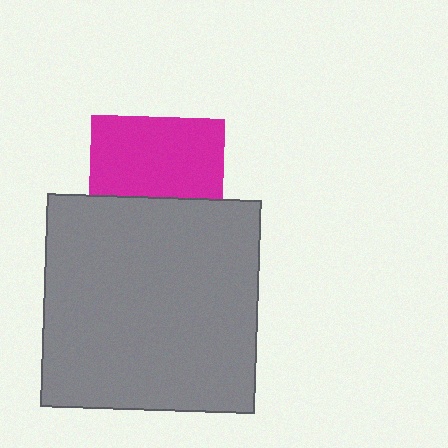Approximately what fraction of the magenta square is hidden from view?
Roughly 40% of the magenta square is hidden behind the gray square.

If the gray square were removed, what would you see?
You would see the complete magenta square.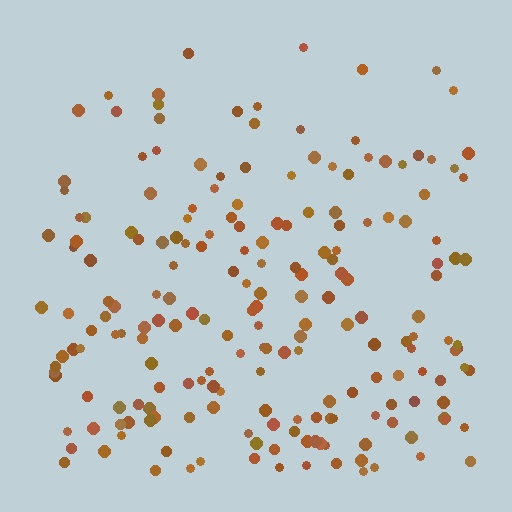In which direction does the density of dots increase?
From top to bottom, with the bottom side densest.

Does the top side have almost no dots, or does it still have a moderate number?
Still a moderate number, just noticeably fewer than the bottom.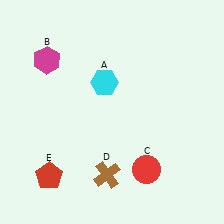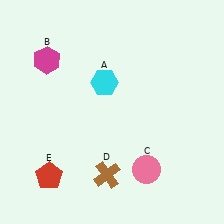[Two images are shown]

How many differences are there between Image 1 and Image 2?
There is 1 difference between the two images.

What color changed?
The circle (C) changed from red in Image 1 to pink in Image 2.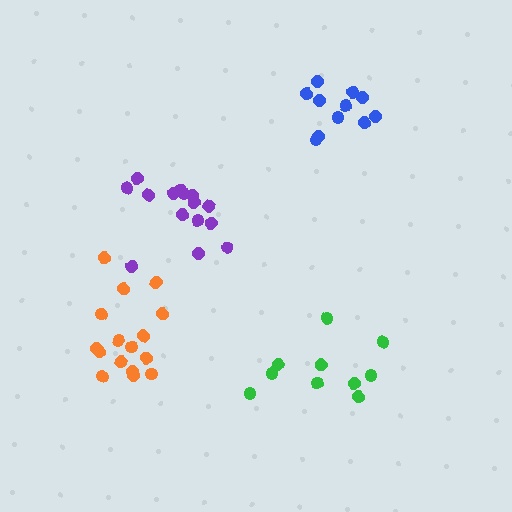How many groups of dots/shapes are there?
There are 4 groups.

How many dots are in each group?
Group 1: 10 dots, Group 2: 15 dots, Group 3: 16 dots, Group 4: 11 dots (52 total).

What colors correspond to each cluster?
The clusters are colored: green, purple, orange, blue.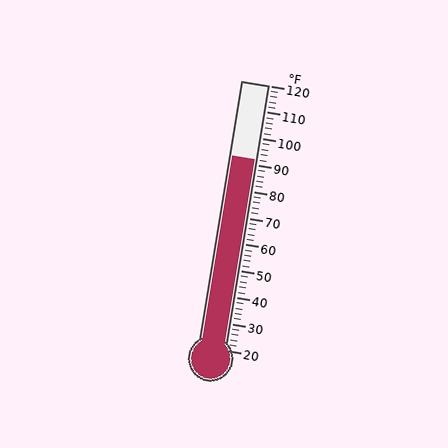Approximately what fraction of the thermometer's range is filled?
The thermometer is filled to approximately 70% of its range.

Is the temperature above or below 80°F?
The temperature is above 80°F.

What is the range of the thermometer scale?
The thermometer scale ranges from 20°F to 120°F.